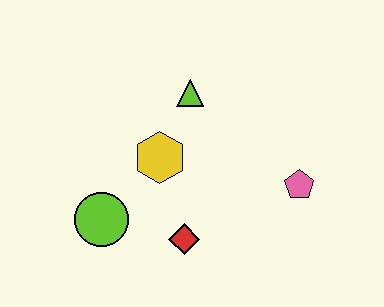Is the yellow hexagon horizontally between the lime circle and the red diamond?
Yes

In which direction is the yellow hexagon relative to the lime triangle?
The yellow hexagon is below the lime triangle.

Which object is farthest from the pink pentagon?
The lime circle is farthest from the pink pentagon.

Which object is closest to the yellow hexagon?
The lime triangle is closest to the yellow hexagon.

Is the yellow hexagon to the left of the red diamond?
Yes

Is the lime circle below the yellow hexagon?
Yes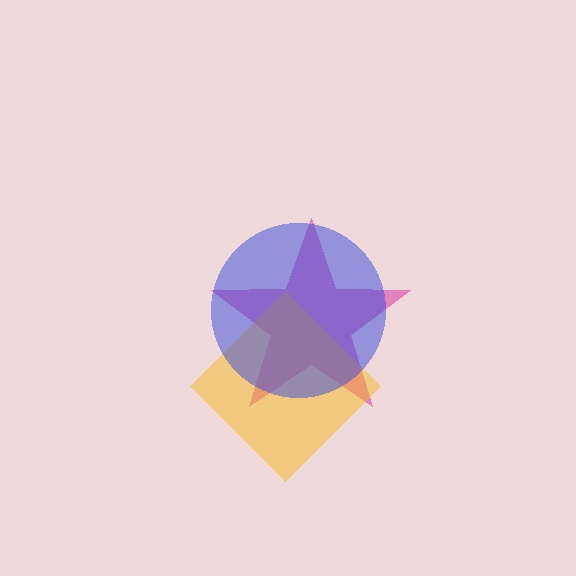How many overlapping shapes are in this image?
There are 3 overlapping shapes in the image.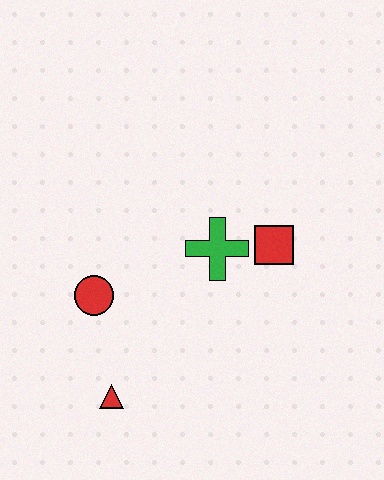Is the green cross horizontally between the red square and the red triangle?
Yes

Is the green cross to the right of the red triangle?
Yes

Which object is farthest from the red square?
The red triangle is farthest from the red square.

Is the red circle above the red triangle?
Yes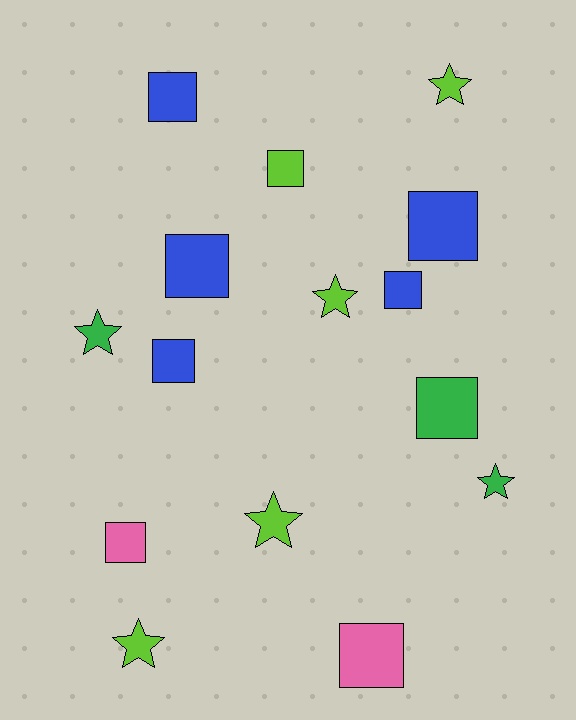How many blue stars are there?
There are no blue stars.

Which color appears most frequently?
Lime, with 5 objects.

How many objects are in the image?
There are 15 objects.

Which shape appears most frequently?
Square, with 9 objects.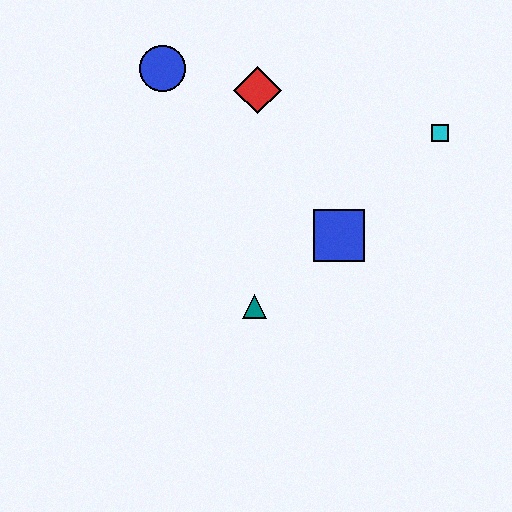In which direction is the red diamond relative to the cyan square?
The red diamond is to the left of the cyan square.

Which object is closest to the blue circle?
The red diamond is closest to the blue circle.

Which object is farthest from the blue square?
The blue circle is farthest from the blue square.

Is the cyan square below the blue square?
No